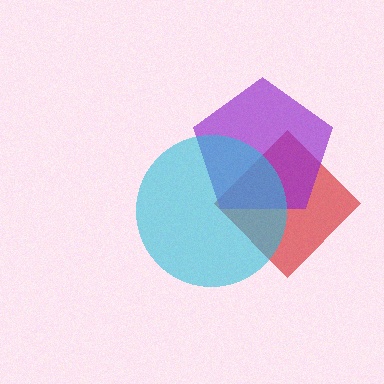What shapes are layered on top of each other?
The layered shapes are: a red diamond, a purple pentagon, a cyan circle.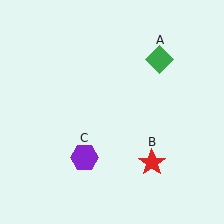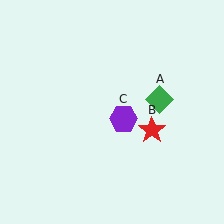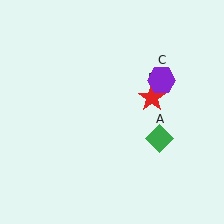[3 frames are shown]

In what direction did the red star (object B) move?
The red star (object B) moved up.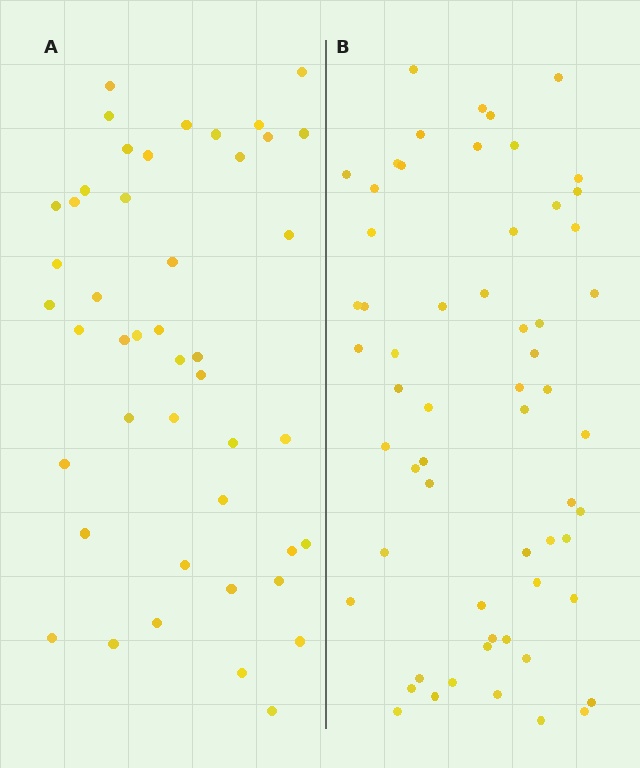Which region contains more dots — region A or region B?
Region B (the right region) has more dots.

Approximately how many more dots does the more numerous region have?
Region B has approximately 15 more dots than region A.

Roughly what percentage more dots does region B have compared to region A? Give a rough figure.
About 35% more.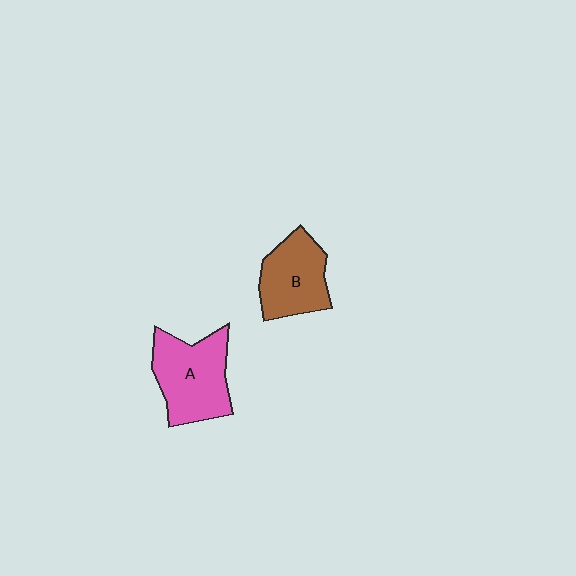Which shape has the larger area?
Shape A (pink).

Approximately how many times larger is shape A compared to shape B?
Approximately 1.2 times.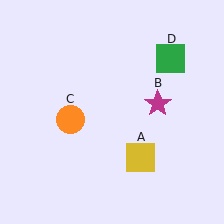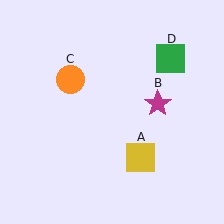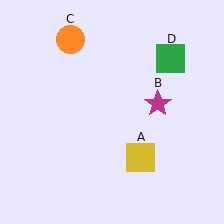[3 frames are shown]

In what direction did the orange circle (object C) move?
The orange circle (object C) moved up.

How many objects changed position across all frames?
1 object changed position: orange circle (object C).